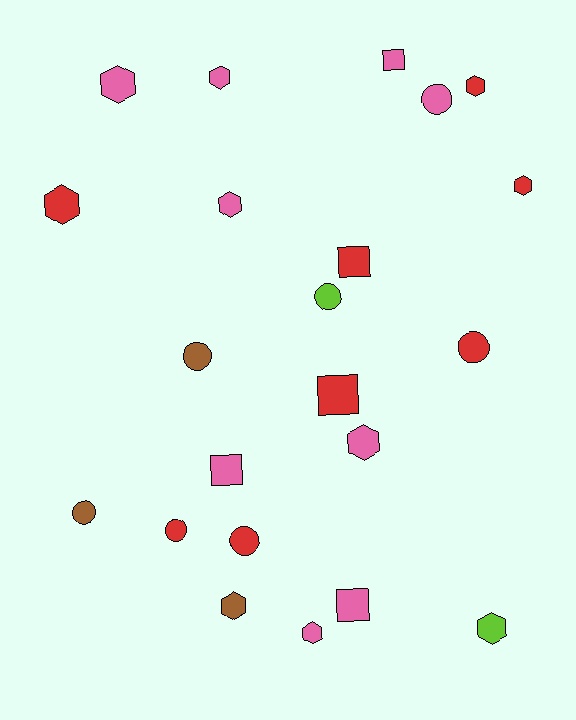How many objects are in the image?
There are 22 objects.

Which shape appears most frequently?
Hexagon, with 10 objects.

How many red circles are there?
There are 3 red circles.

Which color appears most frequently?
Pink, with 9 objects.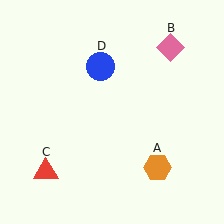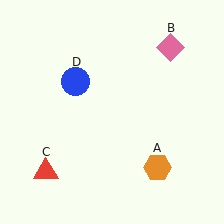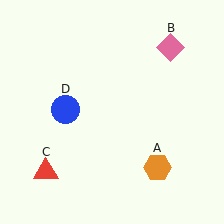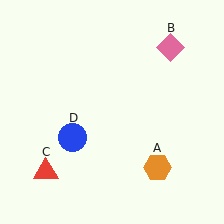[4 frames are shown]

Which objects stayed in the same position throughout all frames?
Orange hexagon (object A) and pink diamond (object B) and red triangle (object C) remained stationary.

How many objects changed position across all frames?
1 object changed position: blue circle (object D).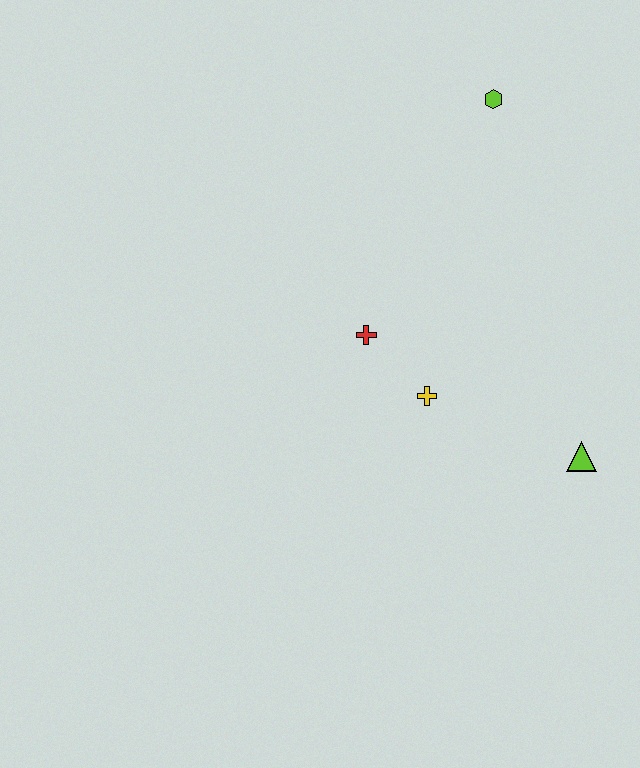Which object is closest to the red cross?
The yellow cross is closest to the red cross.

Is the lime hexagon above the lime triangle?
Yes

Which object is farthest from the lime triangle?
The lime hexagon is farthest from the lime triangle.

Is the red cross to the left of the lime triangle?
Yes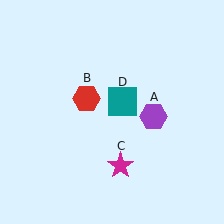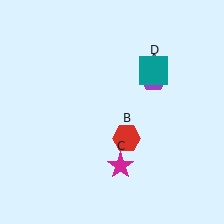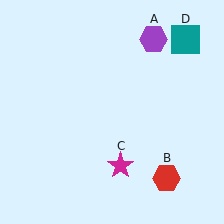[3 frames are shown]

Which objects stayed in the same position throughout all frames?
Magenta star (object C) remained stationary.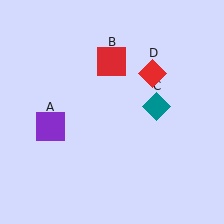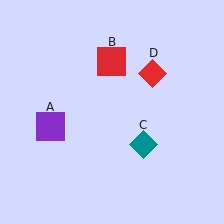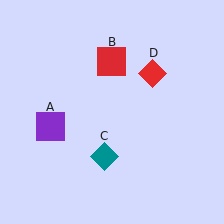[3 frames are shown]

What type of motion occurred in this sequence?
The teal diamond (object C) rotated clockwise around the center of the scene.